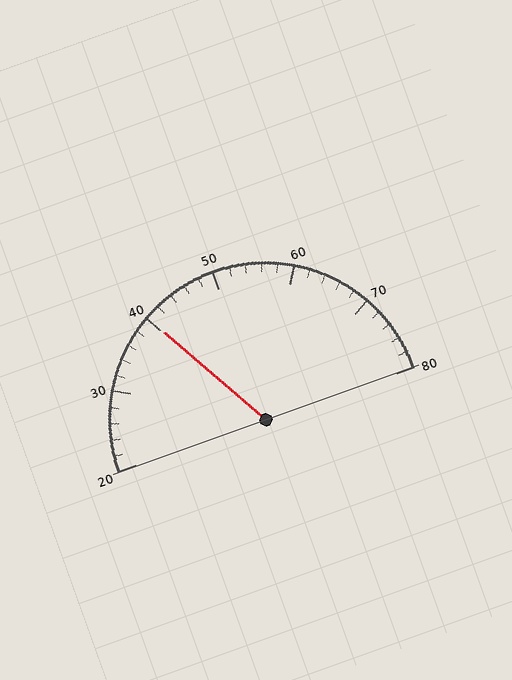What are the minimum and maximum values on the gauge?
The gauge ranges from 20 to 80.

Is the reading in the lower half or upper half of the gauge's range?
The reading is in the lower half of the range (20 to 80).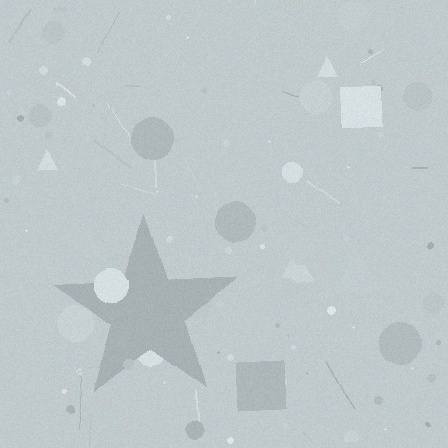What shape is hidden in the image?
A star is hidden in the image.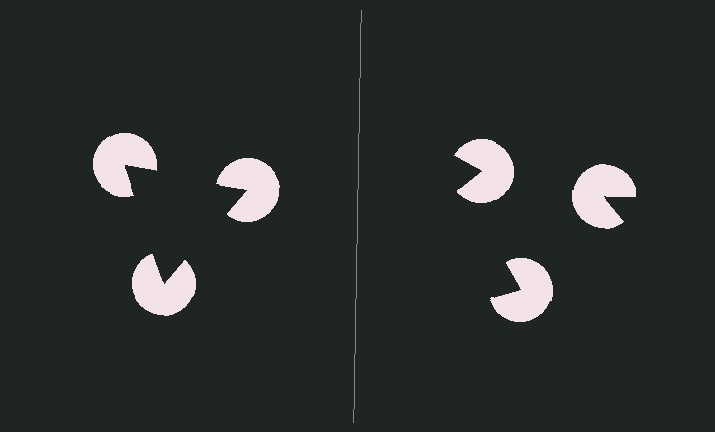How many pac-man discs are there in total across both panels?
6 — 3 on each side.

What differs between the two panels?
The pac-man discs are positioned identically on both sides; only the wedge orientations differ. On the left they align to a triangle; on the right they are misaligned.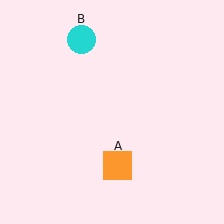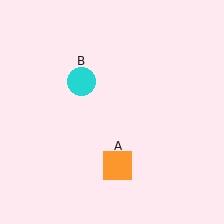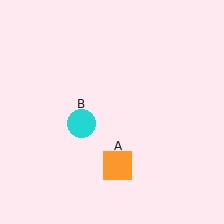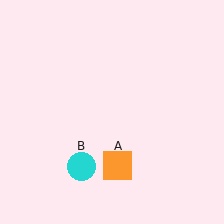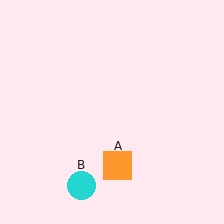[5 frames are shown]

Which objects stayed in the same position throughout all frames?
Orange square (object A) remained stationary.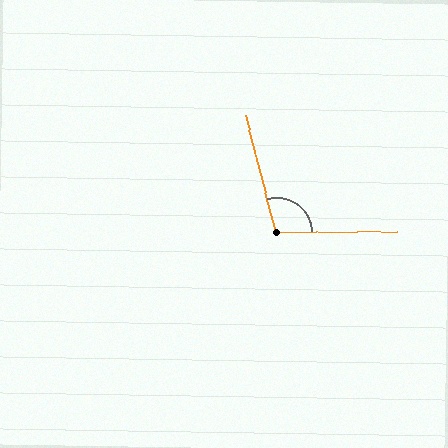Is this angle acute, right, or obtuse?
It is obtuse.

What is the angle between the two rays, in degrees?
Approximately 104 degrees.